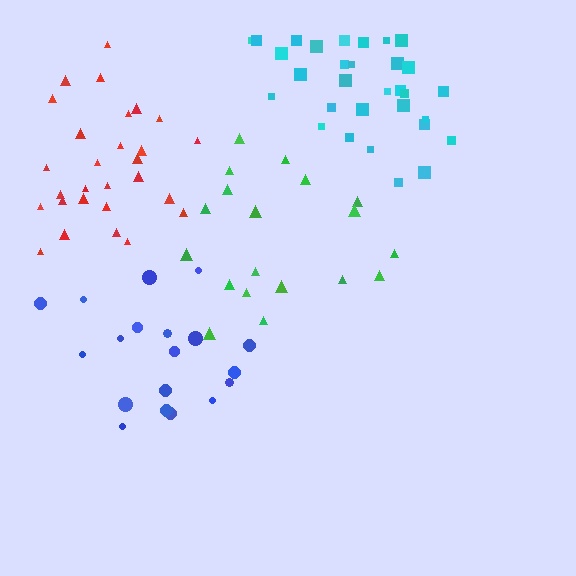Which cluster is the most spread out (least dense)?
Green.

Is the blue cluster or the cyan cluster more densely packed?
Cyan.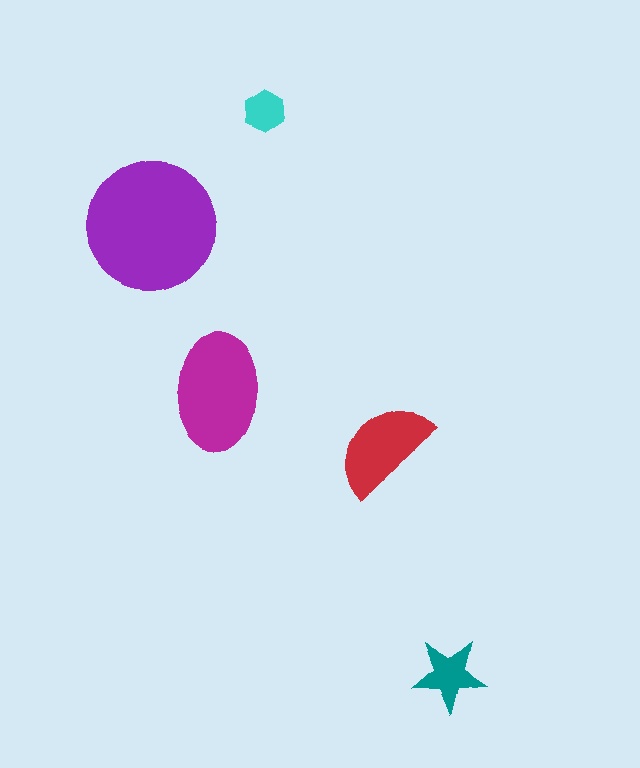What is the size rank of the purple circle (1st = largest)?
1st.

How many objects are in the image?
There are 5 objects in the image.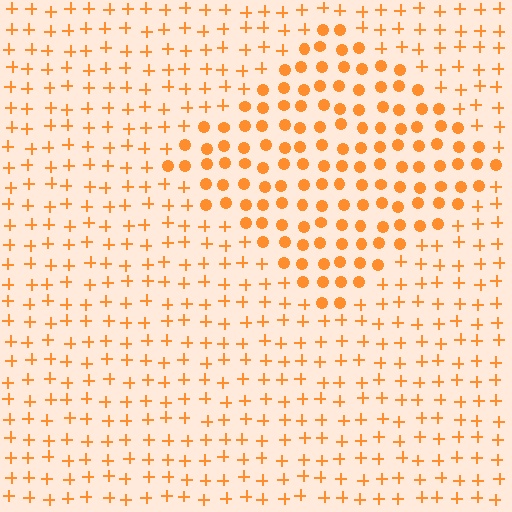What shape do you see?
I see a diamond.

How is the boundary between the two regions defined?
The boundary is defined by a change in element shape: circles inside vs. plus signs outside. All elements share the same color and spacing.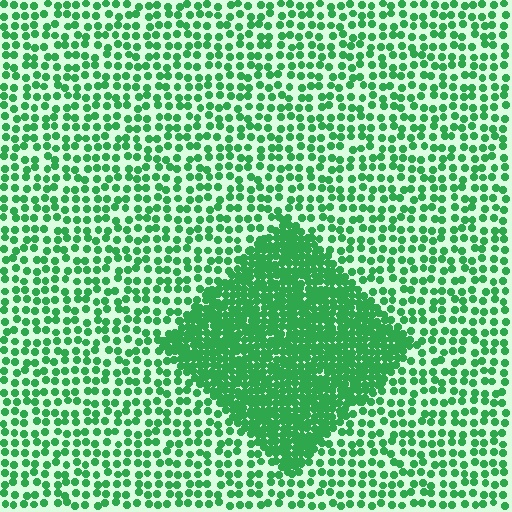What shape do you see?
I see a diamond.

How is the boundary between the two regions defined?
The boundary is defined by a change in element density (approximately 2.6x ratio). All elements are the same color, size, and shape.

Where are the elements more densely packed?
The elements are more densely packed inside the diamond boundary.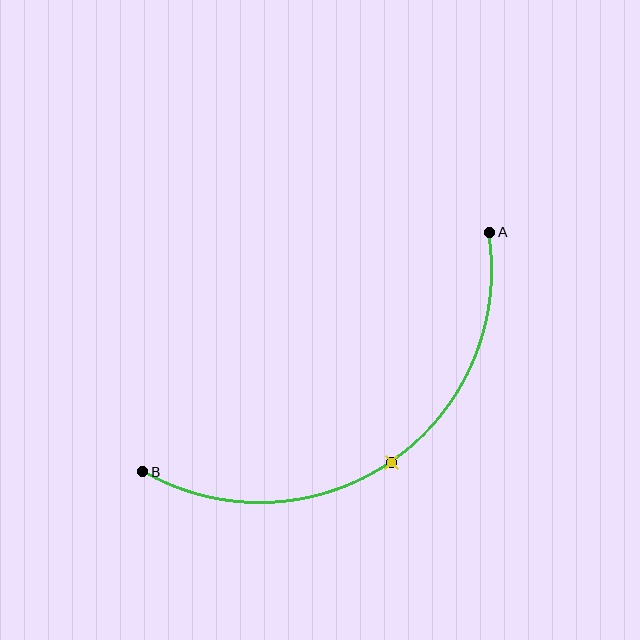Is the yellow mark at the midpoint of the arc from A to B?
Yes. The yellow mark lies on the arc at equal arc-length from both A and B — it is the arc midpoint.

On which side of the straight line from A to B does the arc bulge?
The arc bulges below and to the right of the straight line connecting A and B.